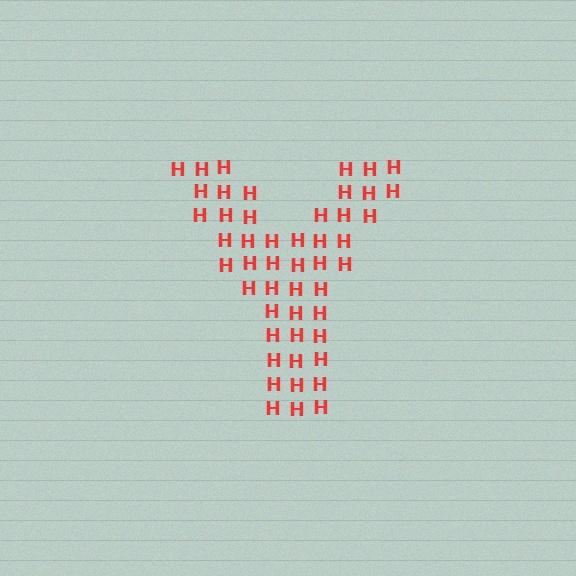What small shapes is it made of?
It is made of small letter H's.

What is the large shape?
The large shape is the letter Y.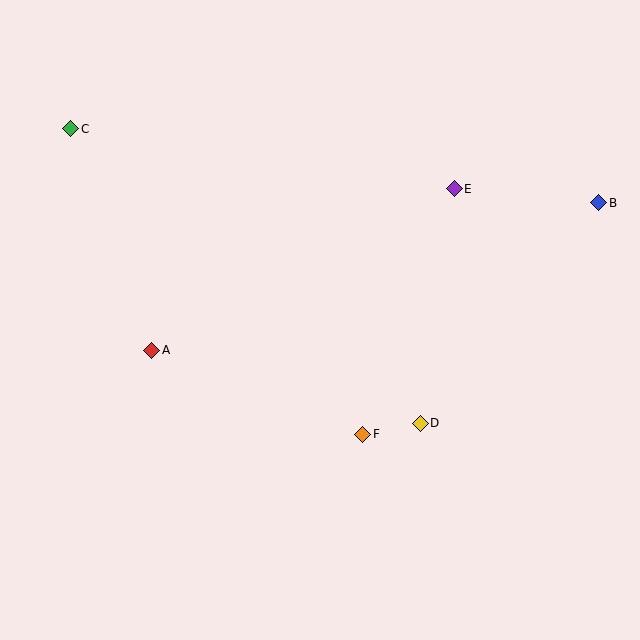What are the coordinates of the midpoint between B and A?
The midpoint between B and A is at (375, 276).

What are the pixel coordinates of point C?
Point C is at (71, 129).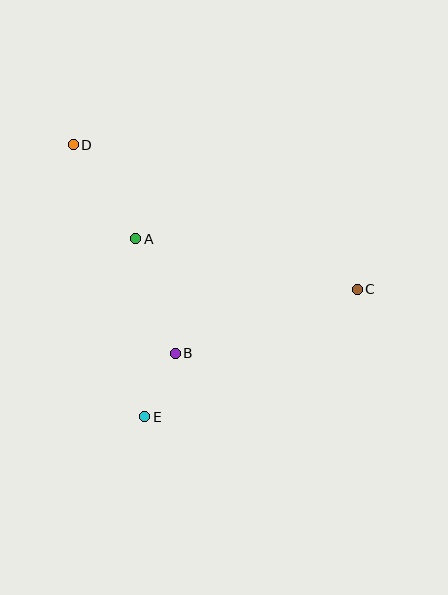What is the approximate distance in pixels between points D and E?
The distance between D and E is approximately 281 pixels.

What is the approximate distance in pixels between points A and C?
The distance between A and C is approximately 227 pixels.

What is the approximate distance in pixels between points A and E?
The distance between A and E is approximately 178 pixels.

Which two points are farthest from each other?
Points C and D are farthest from each other.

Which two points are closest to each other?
Points B and E are closest to each other.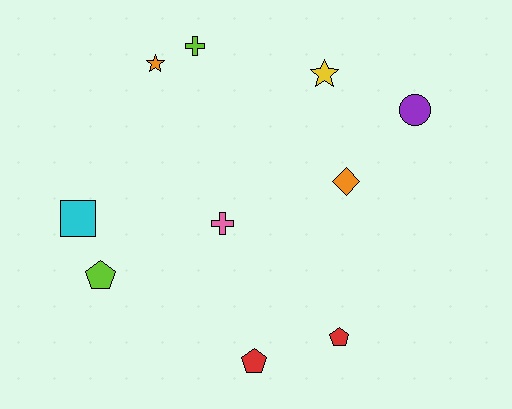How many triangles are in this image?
There are no triangles.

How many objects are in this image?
There are 10 objects.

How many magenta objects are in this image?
There are no magenta objects.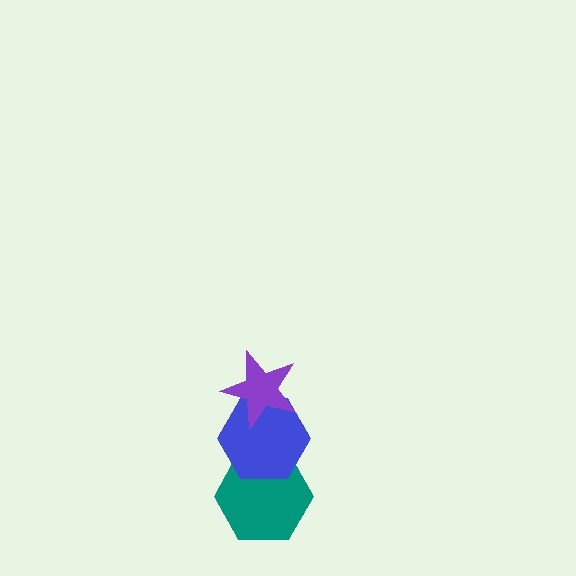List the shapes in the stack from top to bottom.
From top to bottom: the purple star, the blue hexagon, the teal hexagon.